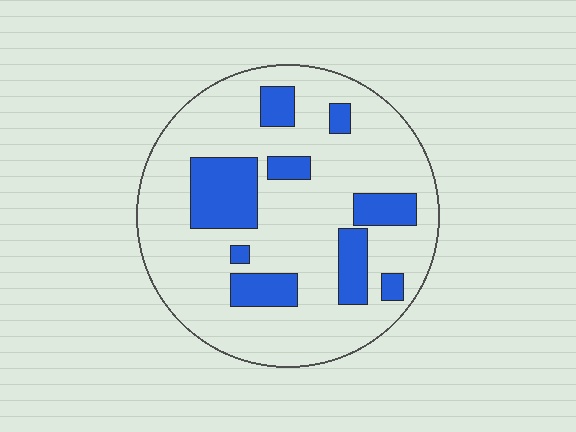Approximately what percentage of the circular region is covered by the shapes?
Approximately 20%.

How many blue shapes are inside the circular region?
9.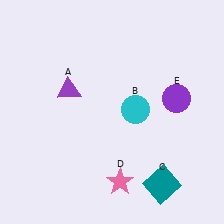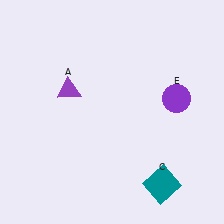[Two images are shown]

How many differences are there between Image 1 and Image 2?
There are 2 differences between the two images.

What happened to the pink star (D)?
The pink star (D) was removed in Image 2. It was in the bottom-right area of Image 1.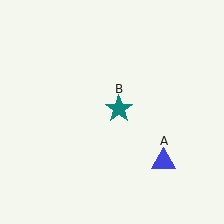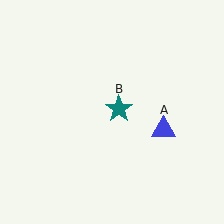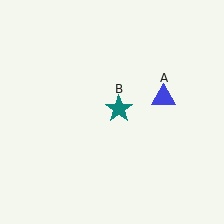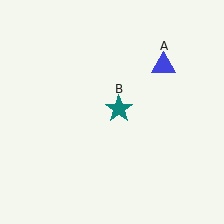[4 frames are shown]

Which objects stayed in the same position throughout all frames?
Teal star (object B) remained stationary.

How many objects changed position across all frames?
1 object changed position: blue triangle (object A).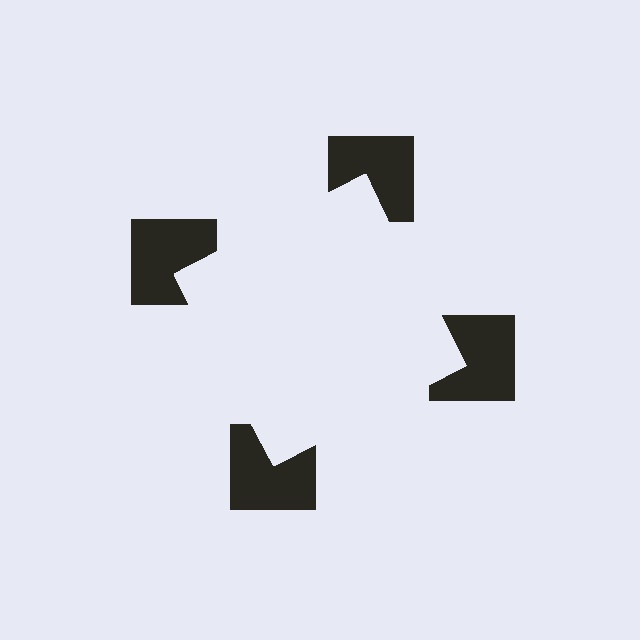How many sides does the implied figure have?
4 sides.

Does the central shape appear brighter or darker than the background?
It typically appears slightly brighter than the background, even though no actual brightness change is drawn.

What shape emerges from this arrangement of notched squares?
An illusory square — its edges are inferred from the aligned wedge cuts in the notched squares, not physically drawn.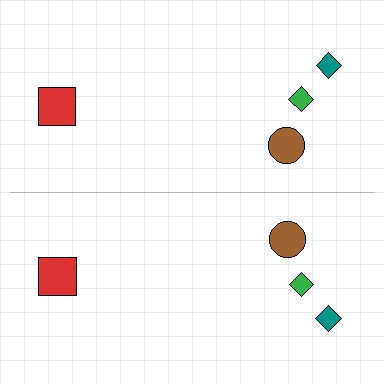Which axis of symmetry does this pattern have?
The pattern has a horizontal axis of symmetry running through the center of the image.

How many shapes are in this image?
There are 8 shapes in this image.